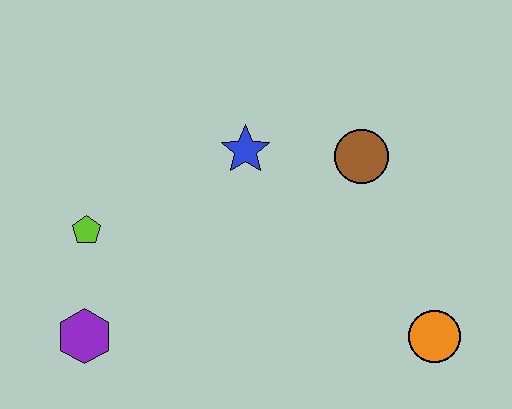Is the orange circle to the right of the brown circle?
Yes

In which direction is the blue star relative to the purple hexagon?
The blue star is above the purple hexagon.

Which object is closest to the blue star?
The brown circle is closest to the blue star.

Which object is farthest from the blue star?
The orange circle is farthest from the blue star.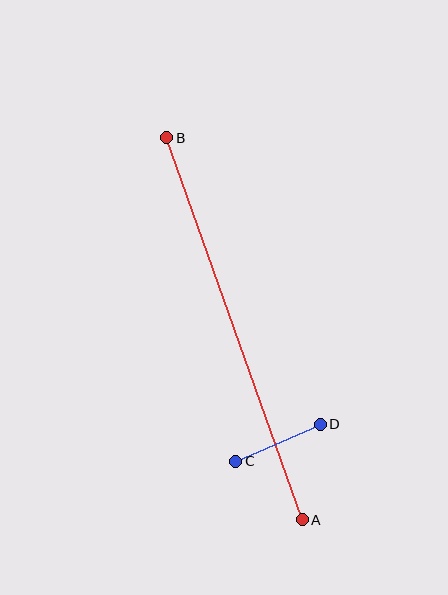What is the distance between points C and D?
The distance is approximately 92 pixels.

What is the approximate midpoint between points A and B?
The midpoint is at approximately (234, 329) pixels.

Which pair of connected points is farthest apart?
Points A and B are farthest apart.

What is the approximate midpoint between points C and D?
The midpoint is at approximately (278, 443) pixels.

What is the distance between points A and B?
The distance is approximately 405 pixels.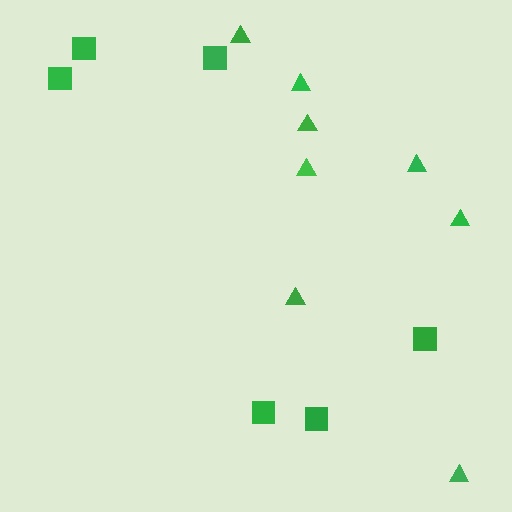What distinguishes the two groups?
There are 2 groups: one group of squares (6) and one group of triangles (8).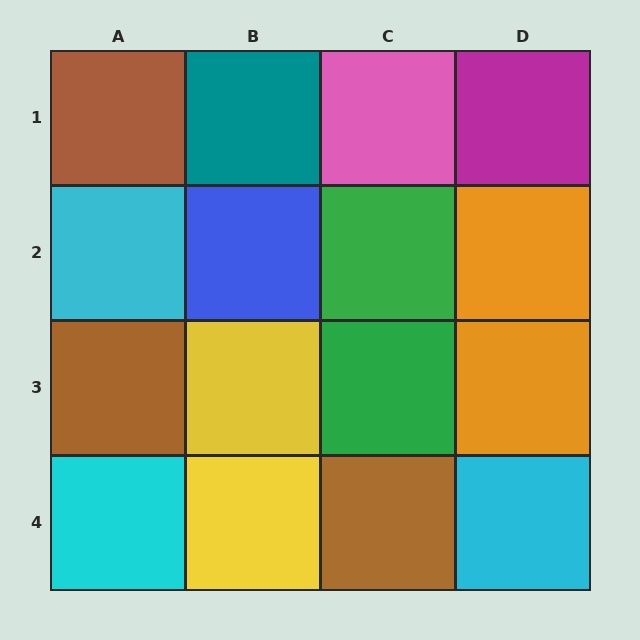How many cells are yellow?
2 cells are yellow.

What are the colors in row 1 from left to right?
Brown, teal, pink, magenta.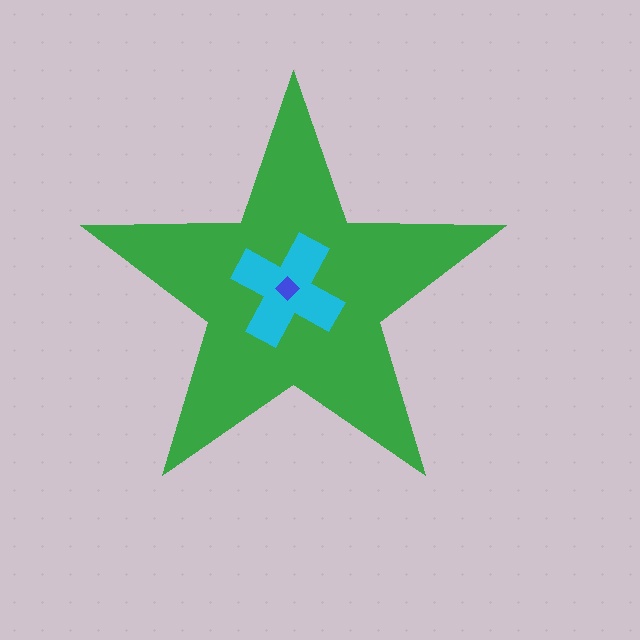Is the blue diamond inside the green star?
Yes.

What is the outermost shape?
The green star.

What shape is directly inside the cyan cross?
The blue diamond.